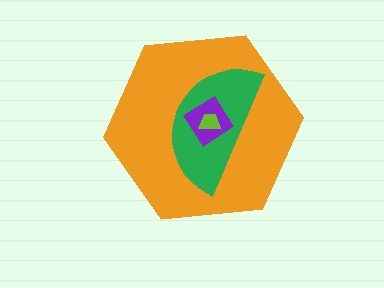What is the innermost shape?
The lime trapezoid.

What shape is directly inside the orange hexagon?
The green semicircle.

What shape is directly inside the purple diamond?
The lime trapezoid.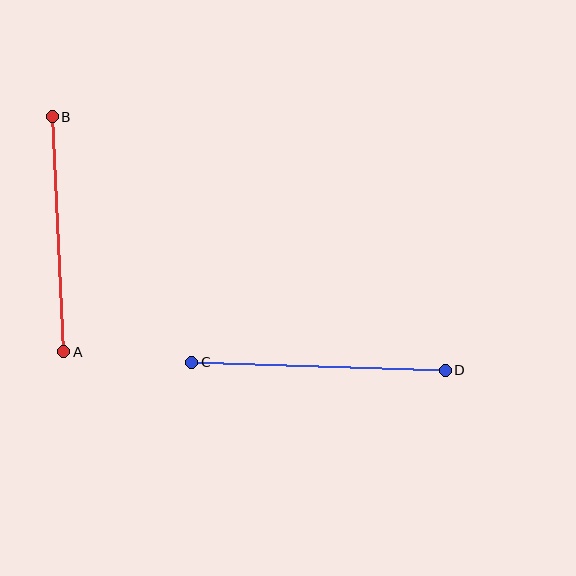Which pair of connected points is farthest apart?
Points C and D are farthest apart.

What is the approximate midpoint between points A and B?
The midpoint is at approximately (58, 234) pixels.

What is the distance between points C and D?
The distance is approximately 254 pixels.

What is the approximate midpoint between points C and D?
The midpoint is at approximately (318, 366) pixels.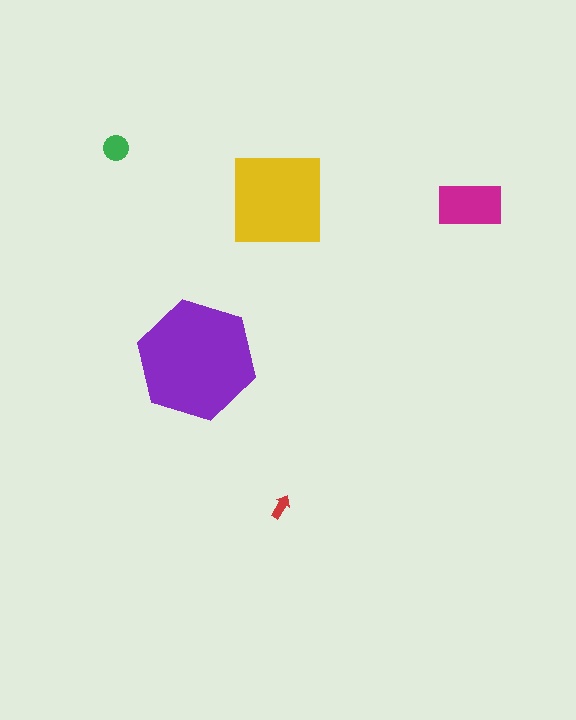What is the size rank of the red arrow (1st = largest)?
5th.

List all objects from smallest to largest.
The red arrow, the green circle, the magenta rectangle, the yellow square, the purple hexagon.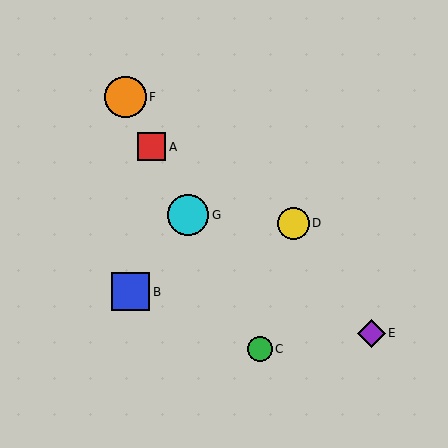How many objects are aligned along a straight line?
4 objects (A, C, F, G) are aligned along a straight line.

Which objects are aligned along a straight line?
Objects A, C, F, G are aligned along a straight line.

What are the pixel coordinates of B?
Object B is at (130, 292).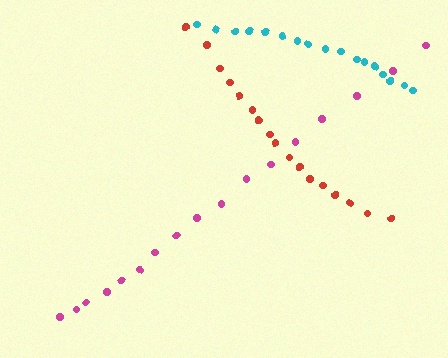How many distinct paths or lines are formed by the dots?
There are 3 distinct paths.